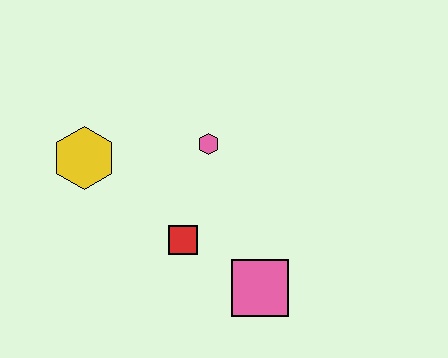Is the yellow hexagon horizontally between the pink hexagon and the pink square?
No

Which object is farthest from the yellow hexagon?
The pink square is farthest from the yellow hexagon.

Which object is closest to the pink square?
The red square is closest to the pink square.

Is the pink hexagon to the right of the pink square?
No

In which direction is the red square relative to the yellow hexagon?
The red square is to the right of the yellow hexagon.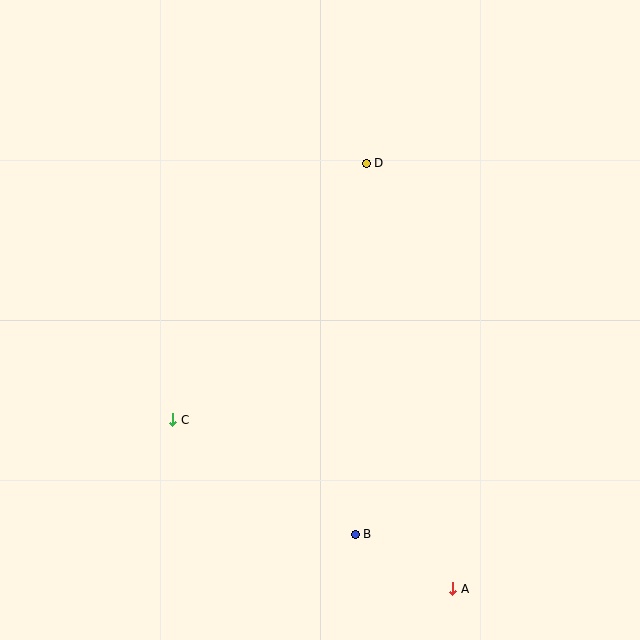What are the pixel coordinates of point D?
Point D is at (366, 163).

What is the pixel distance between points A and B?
The distance between A and B is 112 pixels.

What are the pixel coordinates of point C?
Point C is at (173, 420).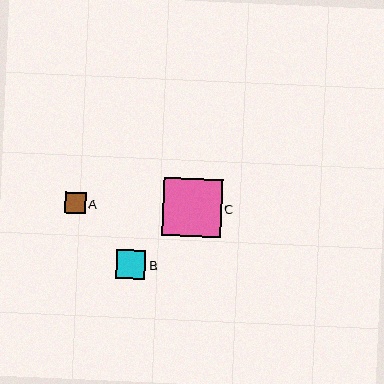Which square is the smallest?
Square A is the smallest with a size of approximately 20 pixels.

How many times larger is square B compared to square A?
Square B is approximately 1.4 times the size of square A.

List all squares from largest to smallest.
From largest to smallest: C, B, A.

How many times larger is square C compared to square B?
Square C is approximately 2.0 times the size of square B.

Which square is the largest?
Square C is the largest with a size of approximately 58 pixels.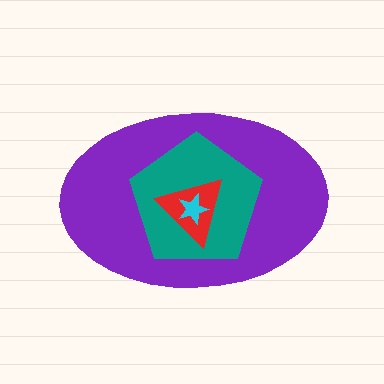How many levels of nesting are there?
4.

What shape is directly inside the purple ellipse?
The teal pentagon.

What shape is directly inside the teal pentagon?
The red triangle.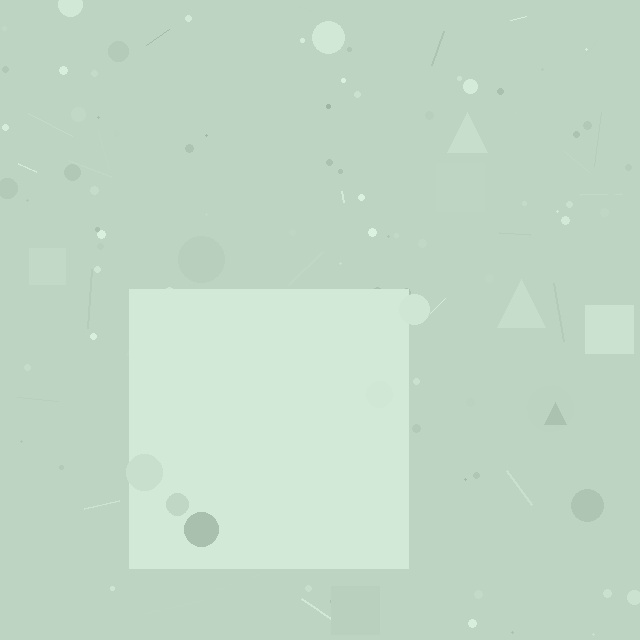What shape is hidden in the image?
A square is hidden in the image.